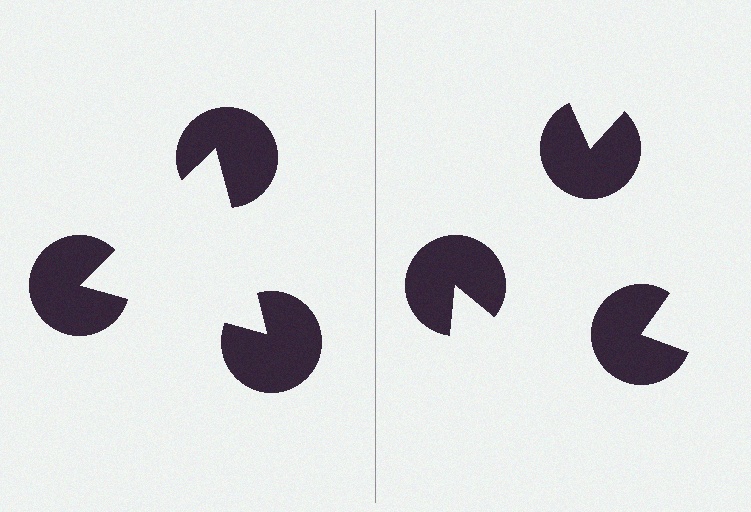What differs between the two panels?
The pac-man discs are positioned identically on both sides; only the wedge orientations differ. On the left they align to a triangle; on the right they are misaligned.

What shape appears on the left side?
An illusory triangle.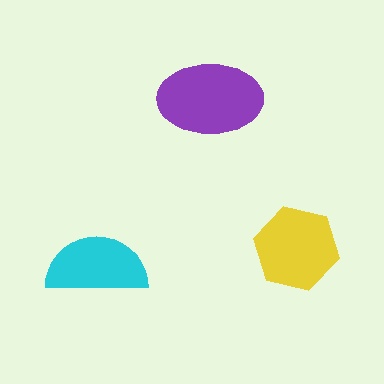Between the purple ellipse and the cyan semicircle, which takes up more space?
The purple ellipse.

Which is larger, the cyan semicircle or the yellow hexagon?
The yellow hexagon.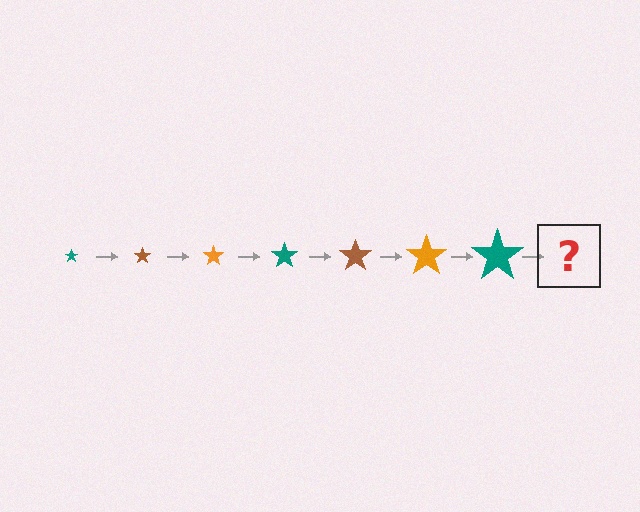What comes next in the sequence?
The next element should be a brown star, larger than the previous one.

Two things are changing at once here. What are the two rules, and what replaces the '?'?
The two rules are that the star grows larger each step and the color cycles through teal, brown, and orange. The '?' should be a brown star, larger than the previous one.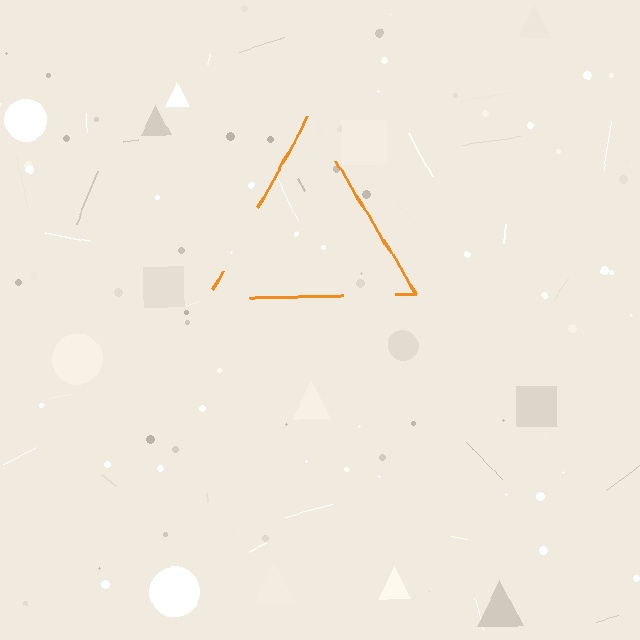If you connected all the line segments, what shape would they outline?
They would outline a triangle.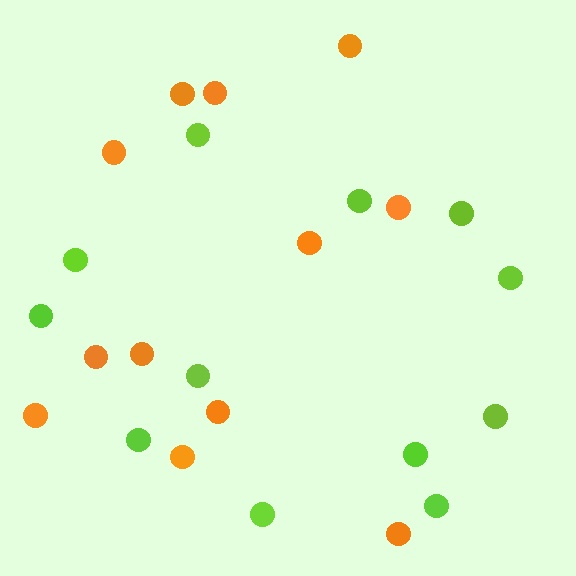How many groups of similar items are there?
There are 2 groups: one group of lime circles (12) and one group of orange circles (12).